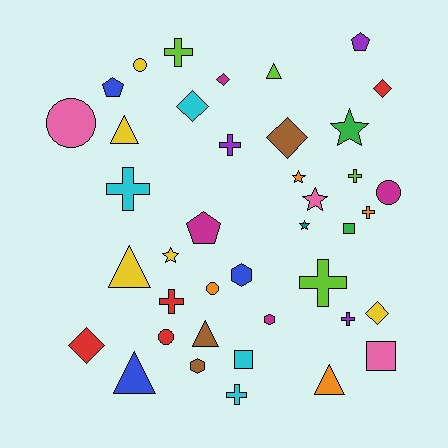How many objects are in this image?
There are 40 objects.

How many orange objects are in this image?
There are 4 orange objects.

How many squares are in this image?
There are 3 squares.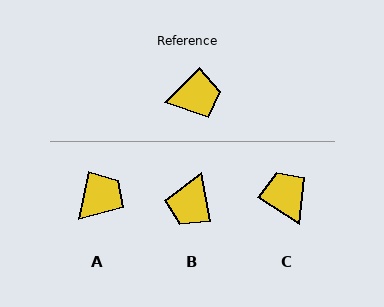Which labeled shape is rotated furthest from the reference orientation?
B, about 124 degrees away.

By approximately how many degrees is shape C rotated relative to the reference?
Approximately 103 degrees counter-clockwise.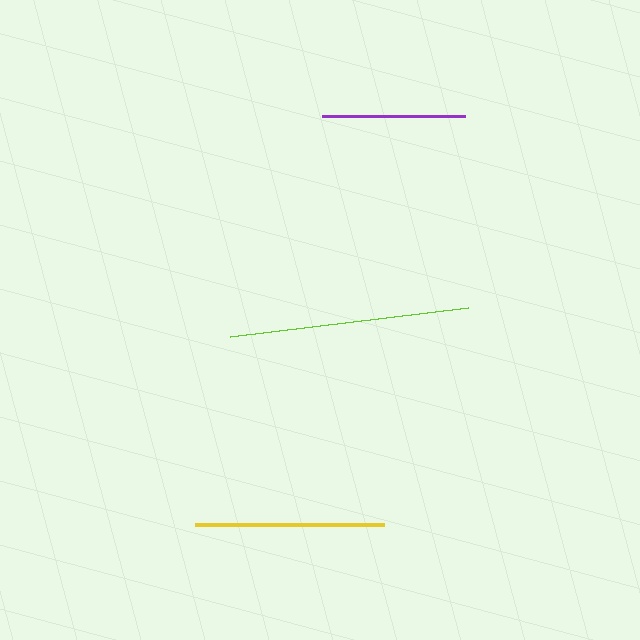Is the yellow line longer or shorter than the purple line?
The yellow line is longer than the purple line.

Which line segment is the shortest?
The purple line is the shortest at approximately 143 pixels.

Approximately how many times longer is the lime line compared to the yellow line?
The lime line is approximately 1.3 times the length of the yellow line.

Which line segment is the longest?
The lime line is the longest at approximately 240 pixels.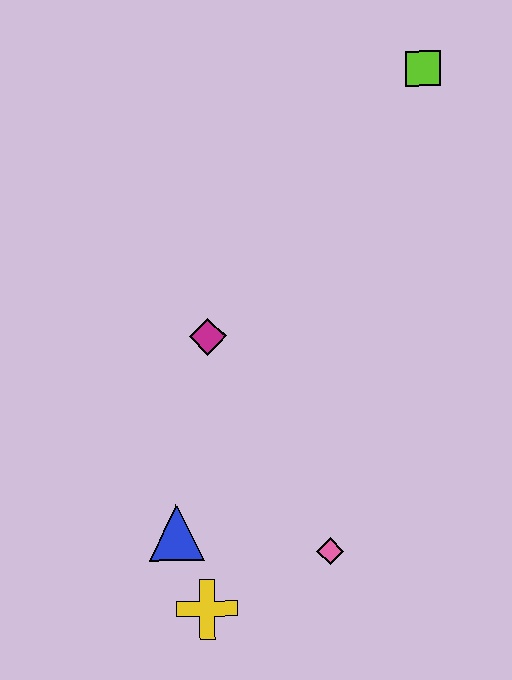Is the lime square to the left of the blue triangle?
No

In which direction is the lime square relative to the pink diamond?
The lime square is above the pink diamond.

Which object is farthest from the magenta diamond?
The lime square is farthest from the magenta diamond.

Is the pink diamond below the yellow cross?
No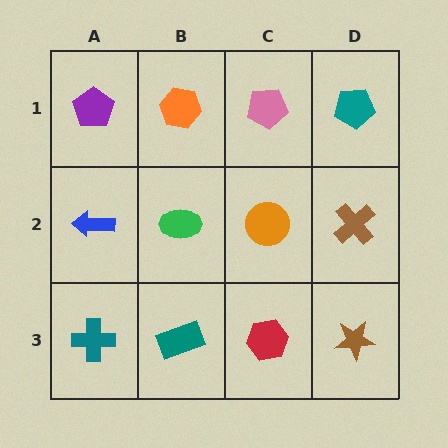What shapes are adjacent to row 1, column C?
An orange circle (row 2, column C), an orange hexagon (row 1, column B), a teal pentagon (row 1, column D).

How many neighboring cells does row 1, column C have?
3.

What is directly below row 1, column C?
An orange circle.